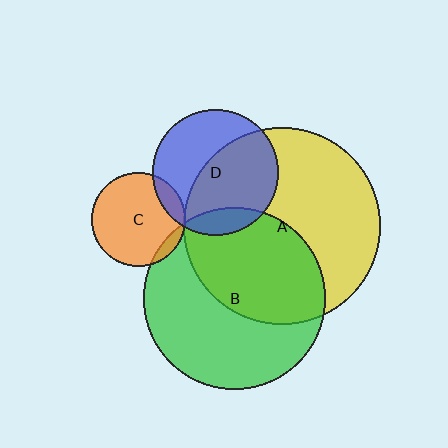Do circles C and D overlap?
Yes.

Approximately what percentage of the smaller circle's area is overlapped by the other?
Approximately 10%.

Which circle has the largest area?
Circle A (yellow).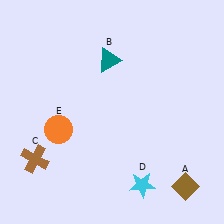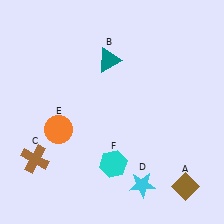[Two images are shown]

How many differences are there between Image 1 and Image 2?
There is 1 difference between the two images.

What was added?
A cyan hexagon (F) was added in Image 2.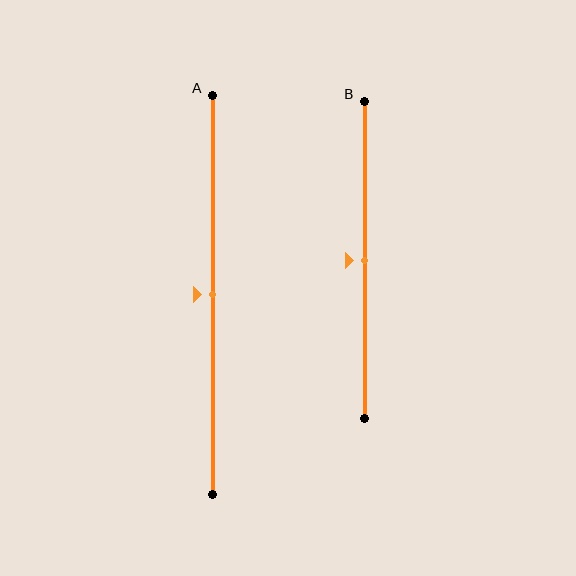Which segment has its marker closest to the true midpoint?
Segment A has its marker closest to the true midpoint.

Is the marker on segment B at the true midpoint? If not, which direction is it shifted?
Yes, the marker on segment B is at the true midpoint.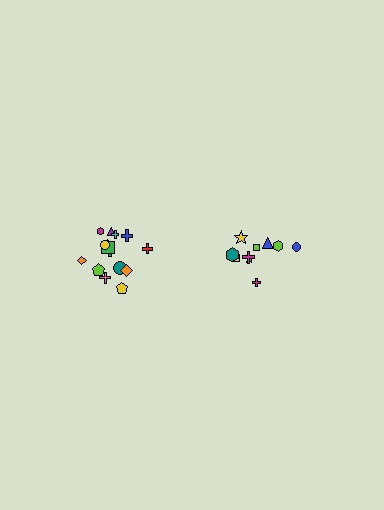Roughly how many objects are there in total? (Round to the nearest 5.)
Roughly 25 objects in total.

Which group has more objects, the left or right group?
The left group.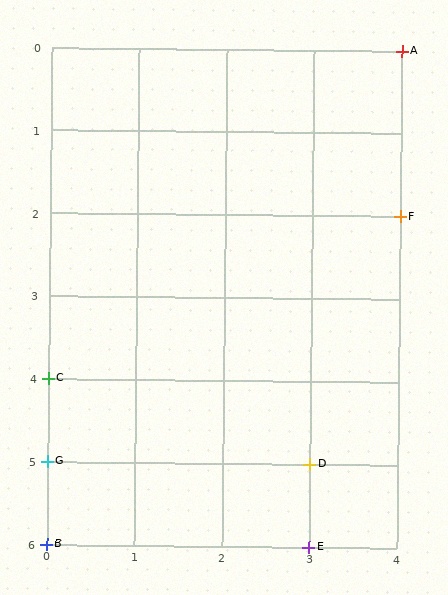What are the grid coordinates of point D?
Point D is at grid coordinates (3, 5).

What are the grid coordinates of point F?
Point F is at grid coordinates (4, 2).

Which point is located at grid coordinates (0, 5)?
Point G is at (0, 5).